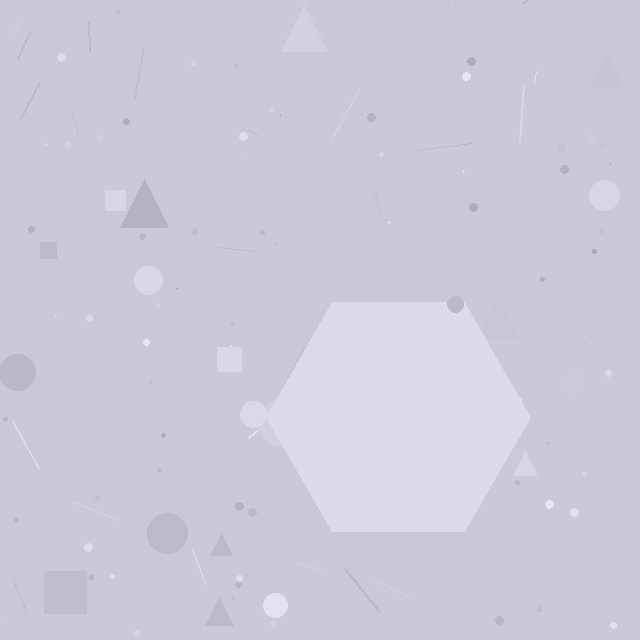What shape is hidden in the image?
A hexagon is hidden in the image.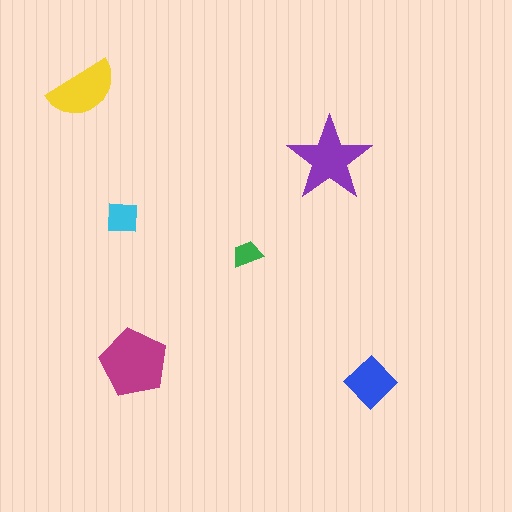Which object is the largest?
The magenta pentagon.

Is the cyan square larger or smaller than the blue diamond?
Smaller.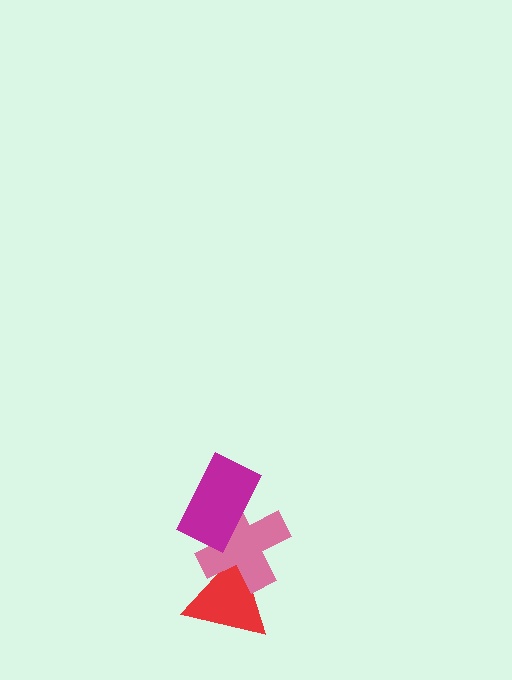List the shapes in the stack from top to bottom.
From top to bottom: the magenta rectangle, the pink cross, the red triangle.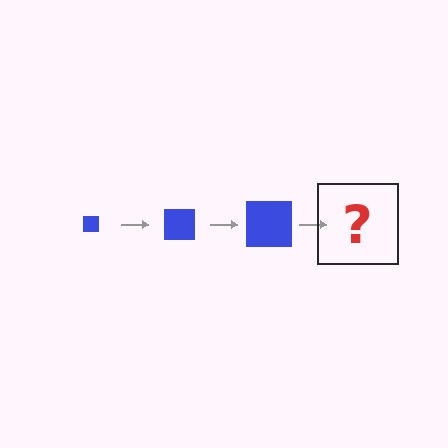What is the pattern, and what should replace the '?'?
The pattern is that the square gets progressively larger each step. The '?' should be a blue square, larger than the previous one.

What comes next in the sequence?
The next element should be a blue square, larger than the previous one.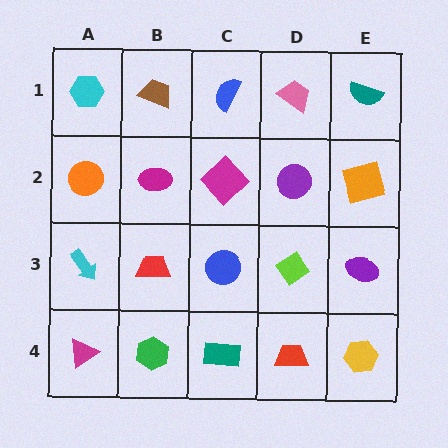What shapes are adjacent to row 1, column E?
An orange square (row 2, column E), a pink trapezoid (row 1, column D).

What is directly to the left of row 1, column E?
A pink trapezoid.